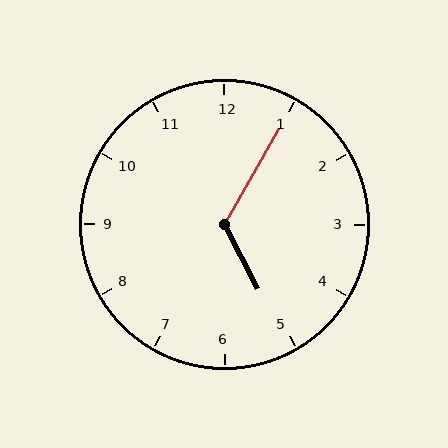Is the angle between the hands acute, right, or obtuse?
It is obtuse.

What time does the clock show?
5:05.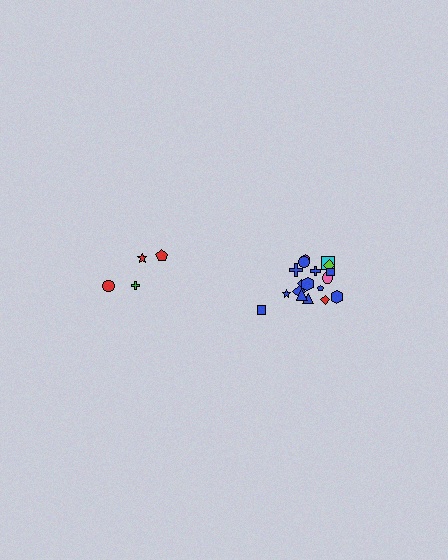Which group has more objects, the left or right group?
The right group.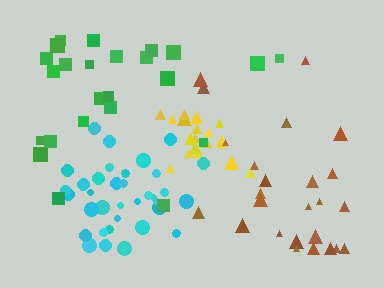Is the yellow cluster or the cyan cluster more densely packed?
Yellow.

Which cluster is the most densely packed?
Yellow.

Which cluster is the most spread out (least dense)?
Green.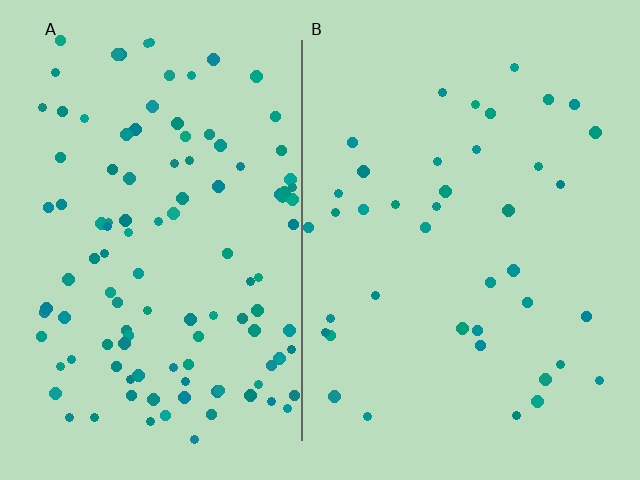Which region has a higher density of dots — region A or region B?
A (the left).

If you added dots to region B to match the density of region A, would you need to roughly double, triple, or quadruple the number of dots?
Approximately triple.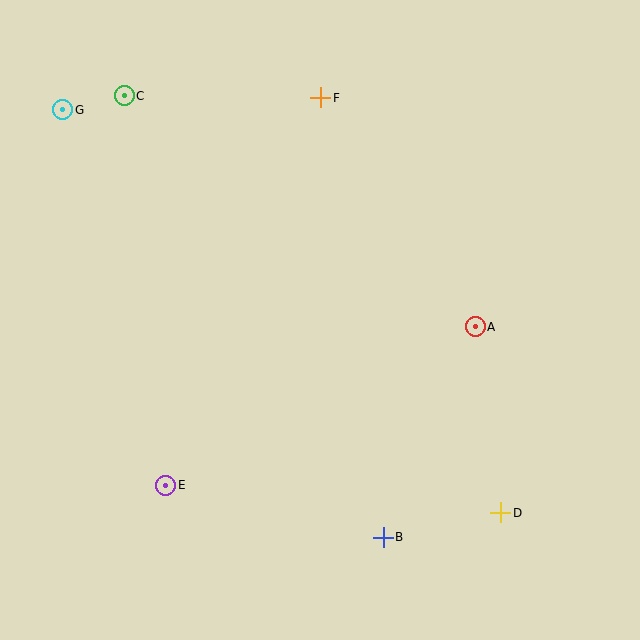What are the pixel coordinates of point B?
Point B is at (383, 537).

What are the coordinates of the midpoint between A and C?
The midpoint between A and C is at (300, 211).